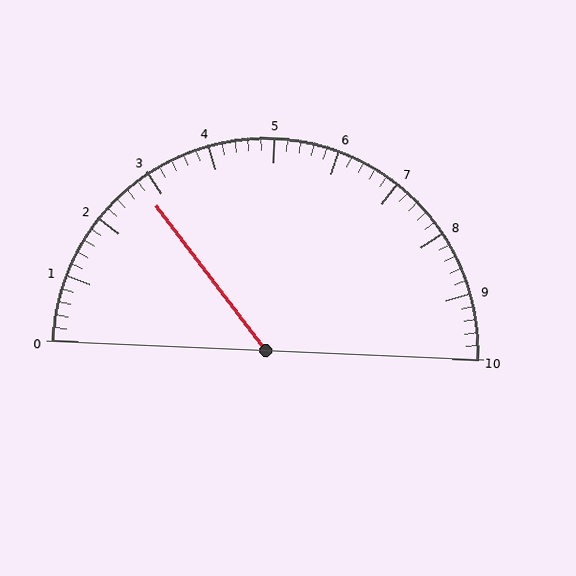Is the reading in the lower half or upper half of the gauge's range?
The reading is in the lower half of the range (0 to 10).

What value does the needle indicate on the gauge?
The needle indicates approximately 2.8.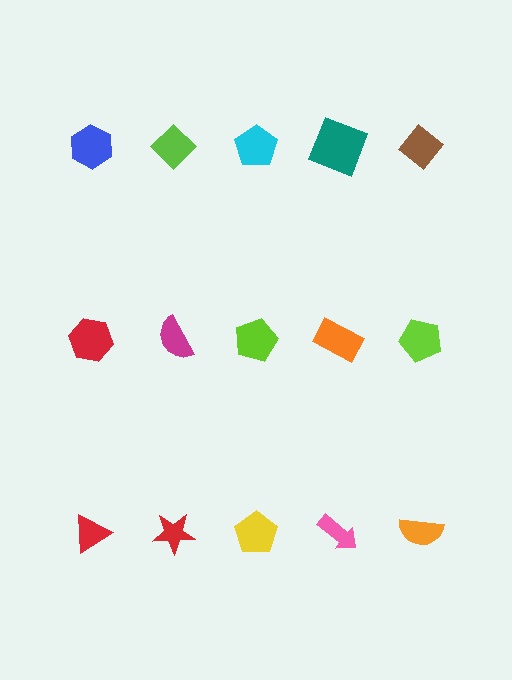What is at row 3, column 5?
An orange semicircle.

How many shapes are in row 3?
5 shapes.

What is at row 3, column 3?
A yellow pentagon.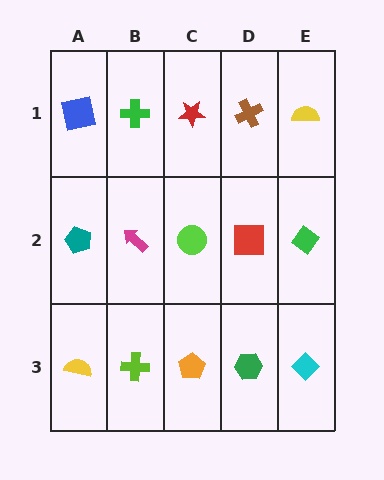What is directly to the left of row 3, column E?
A green hexagon.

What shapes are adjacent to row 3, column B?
A magenta arrow (row 2, column B), a yellow semicircle (row 3, column A), an orange pentagon (row 3, column C).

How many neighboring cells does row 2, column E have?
3.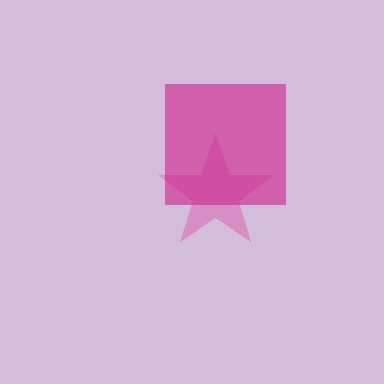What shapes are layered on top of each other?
The layered shapes are: a pink star, a magenta square.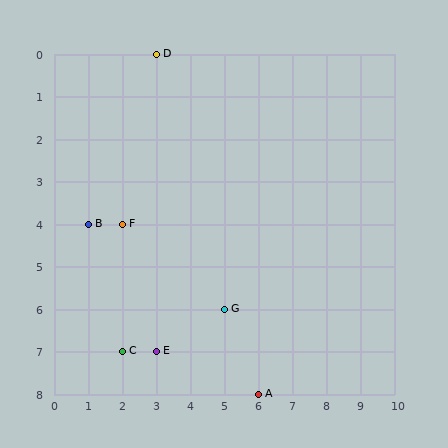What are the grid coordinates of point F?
Point F is at grid coordinates (2, 4).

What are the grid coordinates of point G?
Point G is at grid coordinates (5, 6).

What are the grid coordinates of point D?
Point D is at grid coordinates (3, 0).